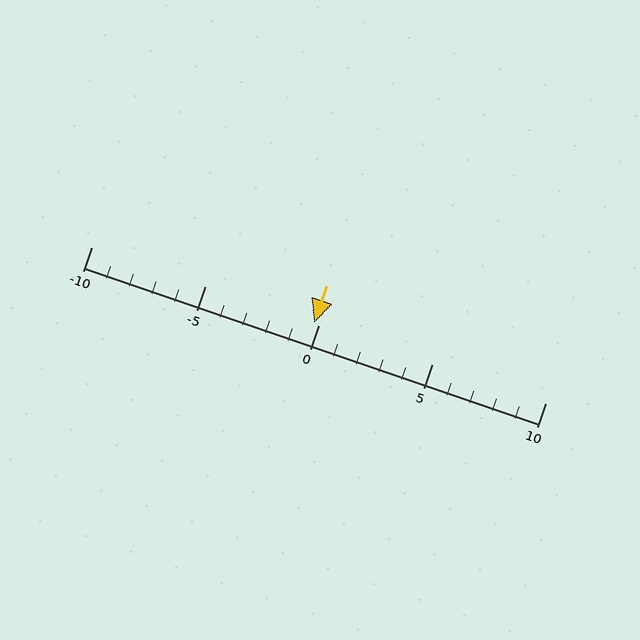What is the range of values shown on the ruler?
The ruler shows values from -10 to 10.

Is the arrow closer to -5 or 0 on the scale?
The arrow is closer to 0.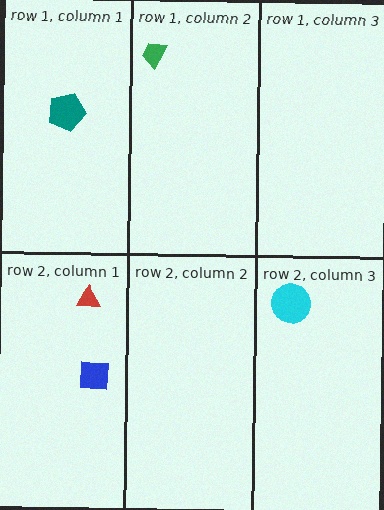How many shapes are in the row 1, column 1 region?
1.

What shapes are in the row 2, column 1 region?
The blue square, the red triangle.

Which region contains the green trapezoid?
The row 1, column 2 region.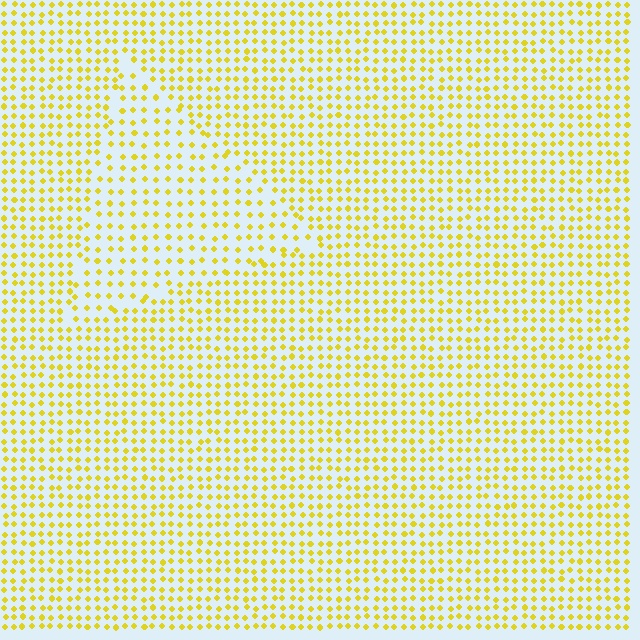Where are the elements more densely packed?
The elements are more densely packed outside the triangle boundary.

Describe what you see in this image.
The image contains small yellow elements arranged at two different densities. A triangle-shaped region is visible where the elements are less densely packed than the surrounding area.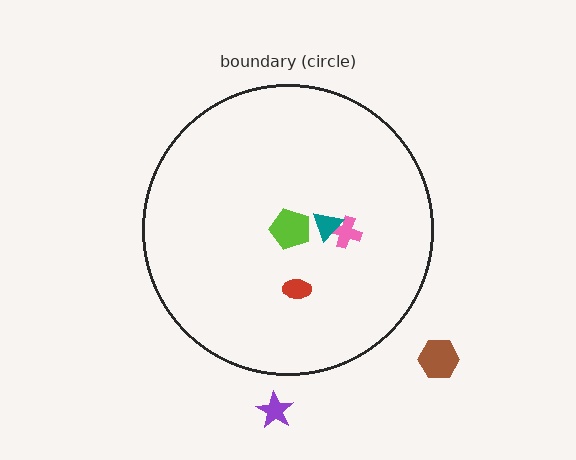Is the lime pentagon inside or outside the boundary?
Inside.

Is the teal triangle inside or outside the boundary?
Inside.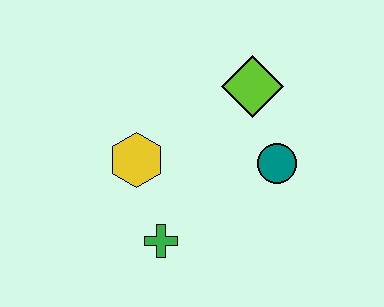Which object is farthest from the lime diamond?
The green cross is farthest from the lime diamond.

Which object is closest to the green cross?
The yellow hexagon is closest to the green cross.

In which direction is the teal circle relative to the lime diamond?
The teal circle is below the lime diamond.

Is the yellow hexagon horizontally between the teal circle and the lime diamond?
No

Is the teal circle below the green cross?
No